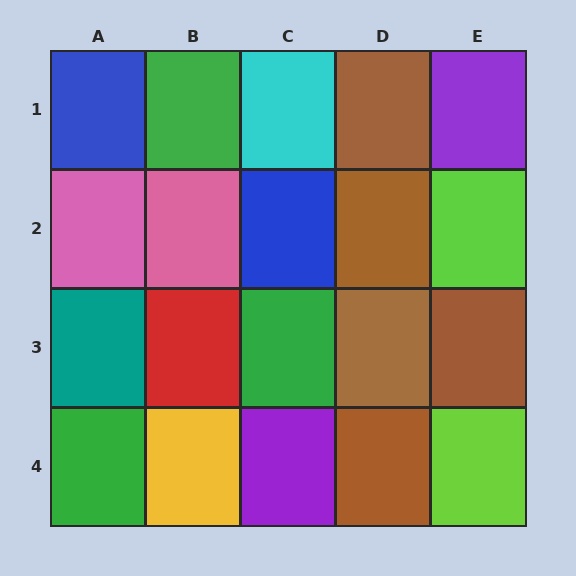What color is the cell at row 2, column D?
Brown.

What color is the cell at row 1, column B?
Green.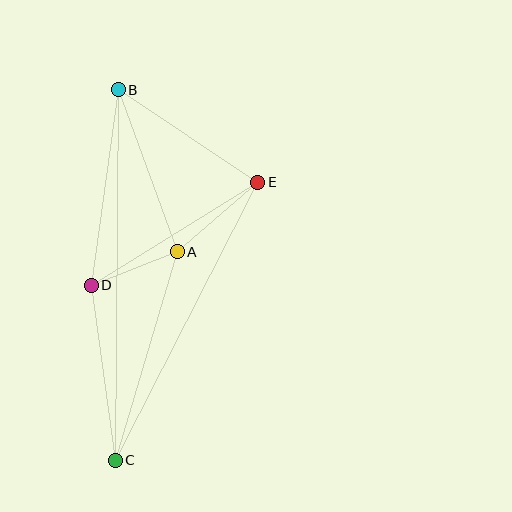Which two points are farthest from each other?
Points B and C are farthest from each other.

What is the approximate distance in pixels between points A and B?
The distance between A and B is approximately 173 pixels.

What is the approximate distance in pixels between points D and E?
The distance between D and E is approximately 196 pixels.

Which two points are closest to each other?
Points A and D are closest to each other.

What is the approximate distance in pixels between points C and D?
The distance between C and D is approximately 176 pixels.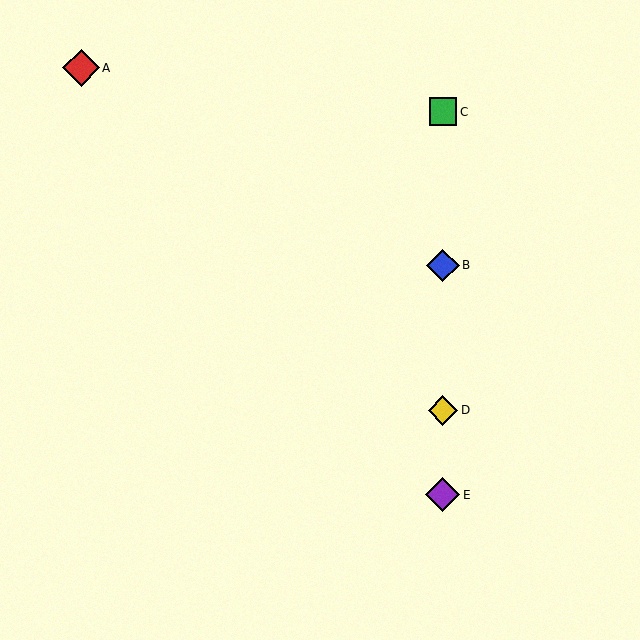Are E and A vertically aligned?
No, E is at x≈443 and A is at x≈81.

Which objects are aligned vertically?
Objects B, C, D, E are aligned vertically.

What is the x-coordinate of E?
Object E is at x≈443.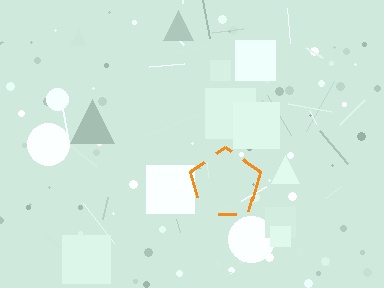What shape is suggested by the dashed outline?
The dashed outline suggests a pentagon.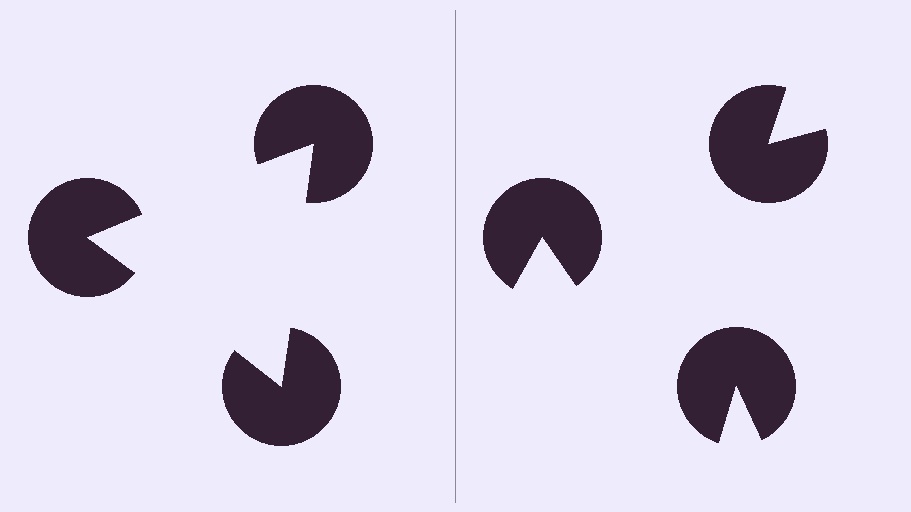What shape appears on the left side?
An illusory triangle.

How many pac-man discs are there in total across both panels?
6 — 3 on each side.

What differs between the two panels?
The pac-man discs are positioned identically on both sides; only the wedge orientations differ. On the left they align to a triangle; on the right they are misaligned.